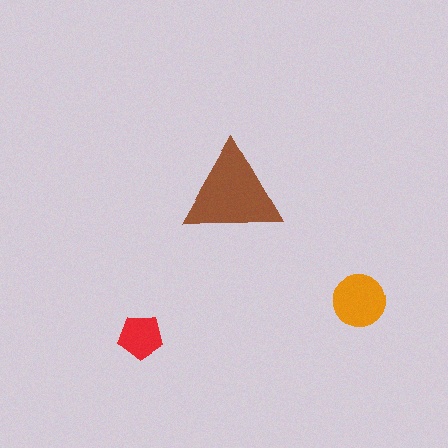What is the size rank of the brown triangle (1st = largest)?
1st.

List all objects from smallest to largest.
The red pentagon, the orange circle, the brown triangle.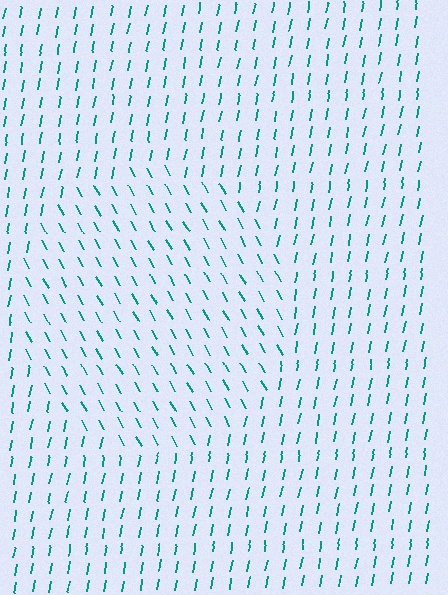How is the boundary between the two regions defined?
The boundary is defined purely by a change in line orientation (approximately 40 degrees difference). All lines are the same color and thickness.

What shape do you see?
I see a circle.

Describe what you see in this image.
The image is filled with small teal line segments. A circle region in the image has lines oriented differently from the surrounding lines, creating a visible texture boundary.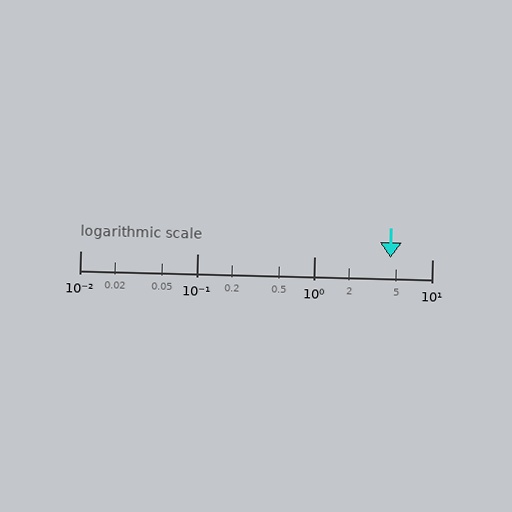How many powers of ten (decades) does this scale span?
The scale spans 3 decades, from 0.01 to 10.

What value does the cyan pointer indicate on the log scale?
The pointer indicates approximately 4.4.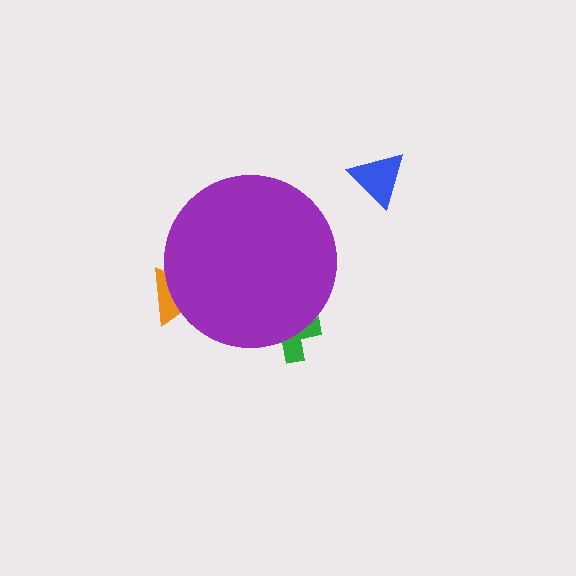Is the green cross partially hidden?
Yes, the green cross is partially hidden behind the purple circle.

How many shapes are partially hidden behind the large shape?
2 shapes are partially hidden.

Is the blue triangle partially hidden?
No, the blue triangle is fully visible.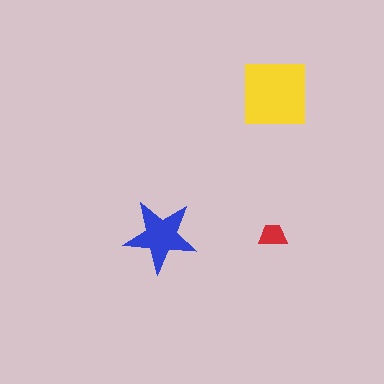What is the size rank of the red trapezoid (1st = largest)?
3rd.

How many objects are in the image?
There are 3 objects in the image.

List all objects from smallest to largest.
The red trapezoid, the blue star, the yellow square.